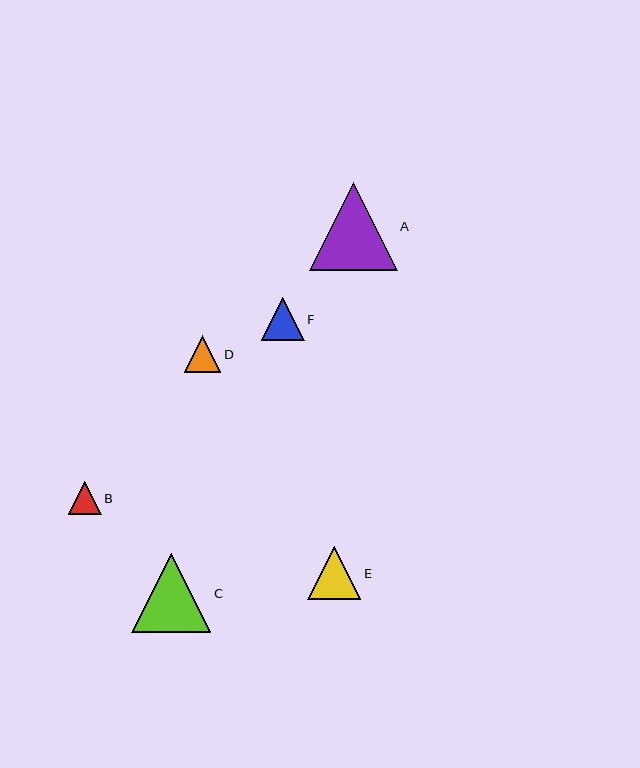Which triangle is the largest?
Triangle A is the largest with a size of approximately 88 pixels.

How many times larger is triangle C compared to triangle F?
Triangle C is approximately 1.8 times the size of triangle F.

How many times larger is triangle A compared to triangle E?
Triangle A is approximately 1.7 times the size of triangle E.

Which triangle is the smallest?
Triangle B is the smallest with a size of approximately 33 pixels.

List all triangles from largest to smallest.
From largest to smallest: A, C, E, F, D, B.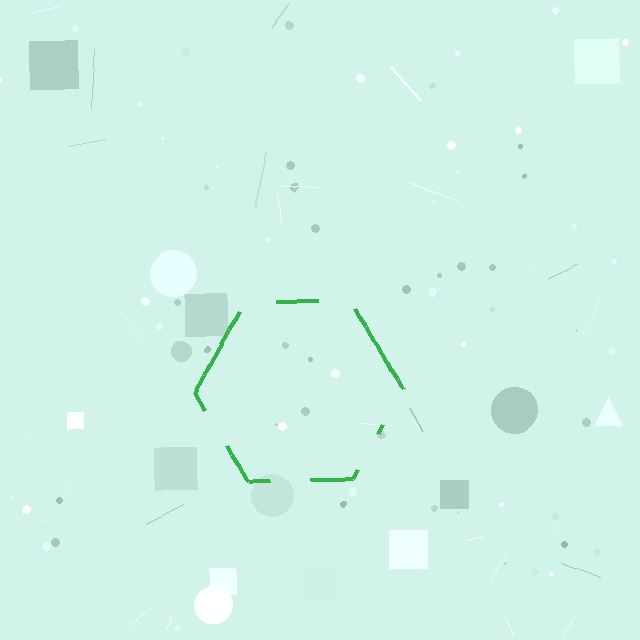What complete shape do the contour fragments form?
The contour fragments form a hexagon.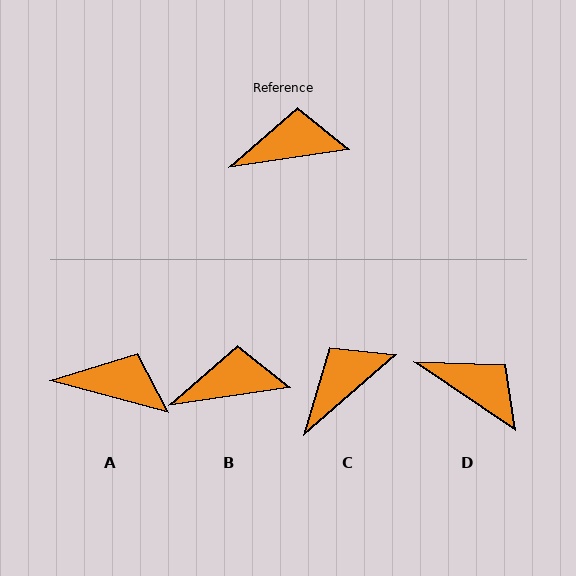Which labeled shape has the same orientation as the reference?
B.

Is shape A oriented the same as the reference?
No, it is off by about 24 degrees.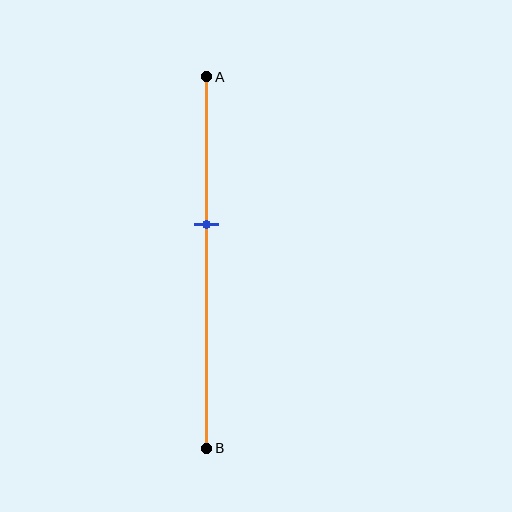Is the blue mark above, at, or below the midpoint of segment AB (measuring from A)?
The blue mark is above the midpoint of segment AB.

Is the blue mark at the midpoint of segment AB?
No, the mark is at about 40% from A, not at the 50% midpoint.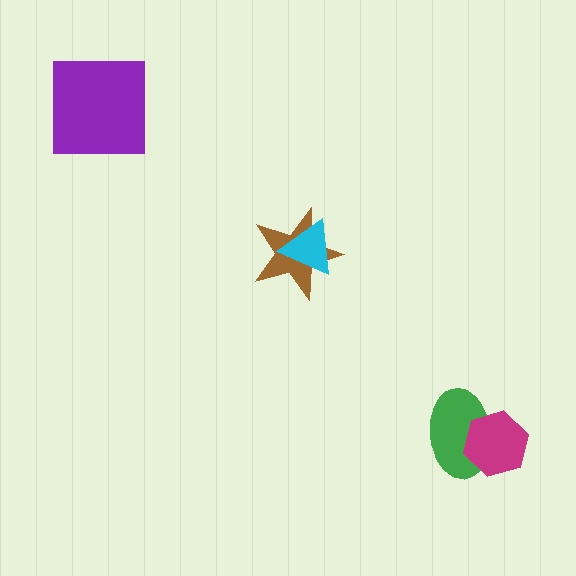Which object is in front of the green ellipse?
The magenta hexagon is in front of the green ellipse.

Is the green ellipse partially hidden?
Yes, it is partially covered by another shape.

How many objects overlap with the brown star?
1 object overlaps with the brown star.